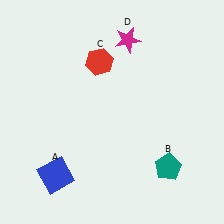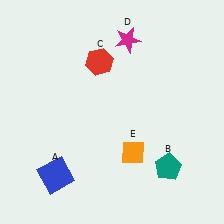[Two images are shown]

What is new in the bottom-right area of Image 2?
An orange diamond (E) was added in the bottom-right area of Image 2.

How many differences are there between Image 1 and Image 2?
There is 1 difference between the two images.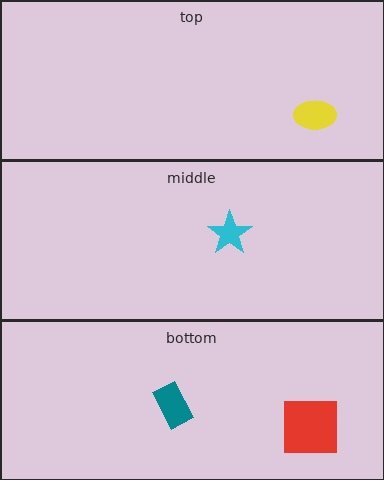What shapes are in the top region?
The yellow ellipse.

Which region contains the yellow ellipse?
The top region.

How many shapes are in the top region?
1.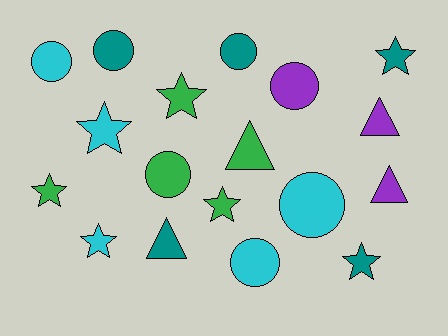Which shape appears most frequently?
Circle, with 7 objects.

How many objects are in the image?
There are 18 objects.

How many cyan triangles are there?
There are no cyan triangles.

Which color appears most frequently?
Teal, with 5 objects.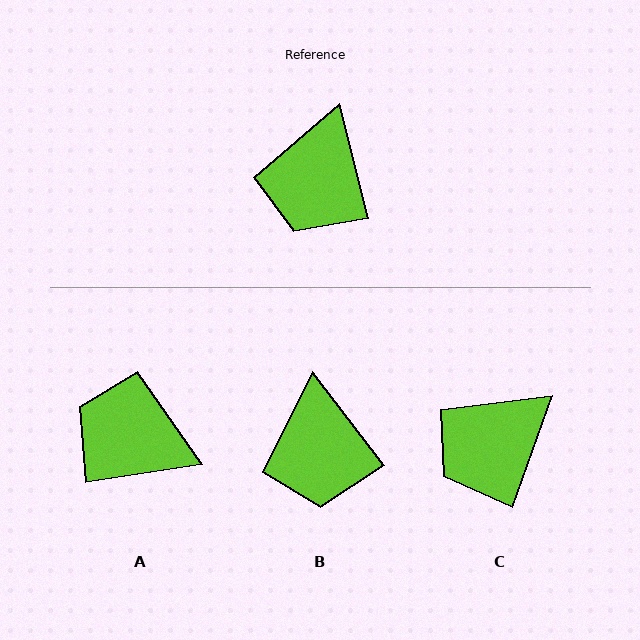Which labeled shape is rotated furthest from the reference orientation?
A, about 95 degrees away.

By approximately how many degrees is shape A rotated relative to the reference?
Approximately 95 degrees clockwise.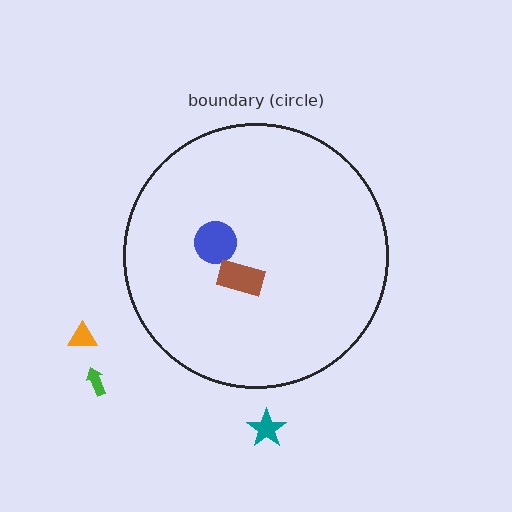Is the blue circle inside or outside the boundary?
Inside.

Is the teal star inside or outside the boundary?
Outside.